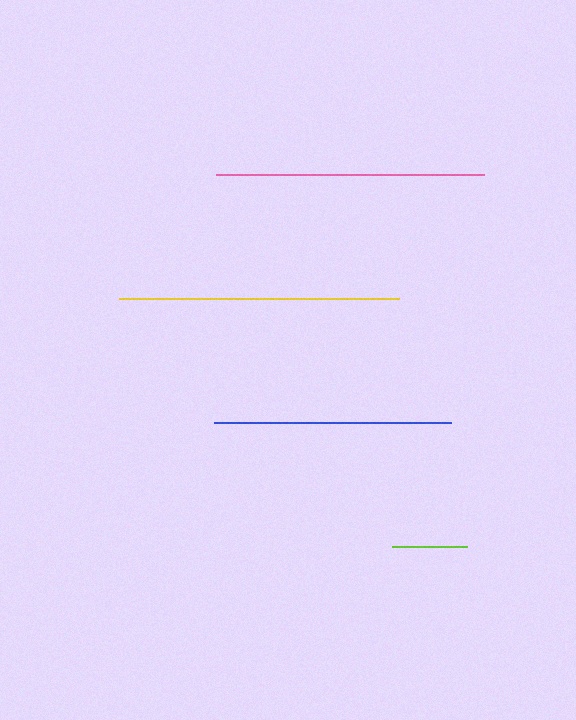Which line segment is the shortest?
The lime line is the shortest at approximately 75 pixels.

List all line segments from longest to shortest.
From longest to shortest: yellow, pink, blue, lime.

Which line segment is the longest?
The yellow line is the longest at approximately 280 pixels.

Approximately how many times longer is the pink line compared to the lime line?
The pink line is approximately 3.6 times the length of the lime line.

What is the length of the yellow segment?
The yellow segment is approximately 280 pixels long.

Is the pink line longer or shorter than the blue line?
The pink line is longer than the blue line.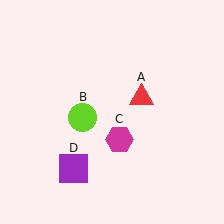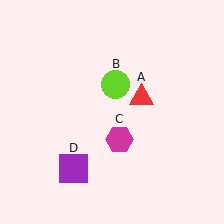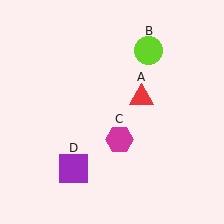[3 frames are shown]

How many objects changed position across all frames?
1 object changed position: lime circle (object B).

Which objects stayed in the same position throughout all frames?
Red triangle (object A) and magenta hexagon (object C) and purple square (object D) remained stationary.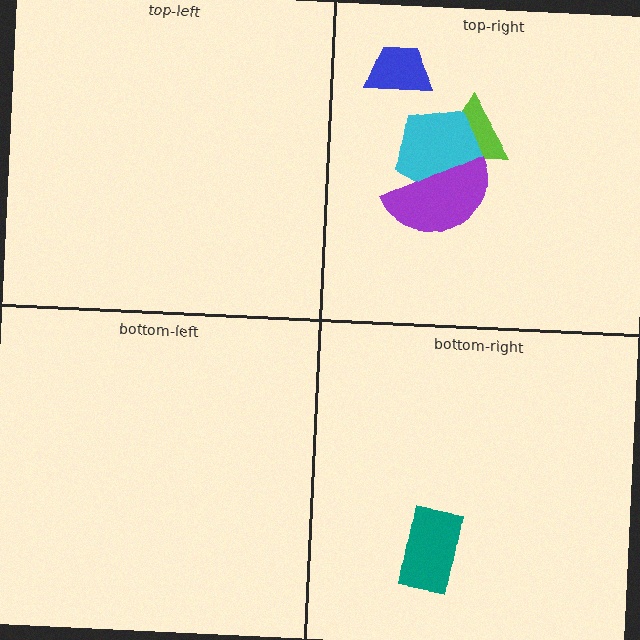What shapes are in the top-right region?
The blue trapezoid, the lime triangle, the cyan pentagon, the purple semicircle.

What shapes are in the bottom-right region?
The teal rectangle.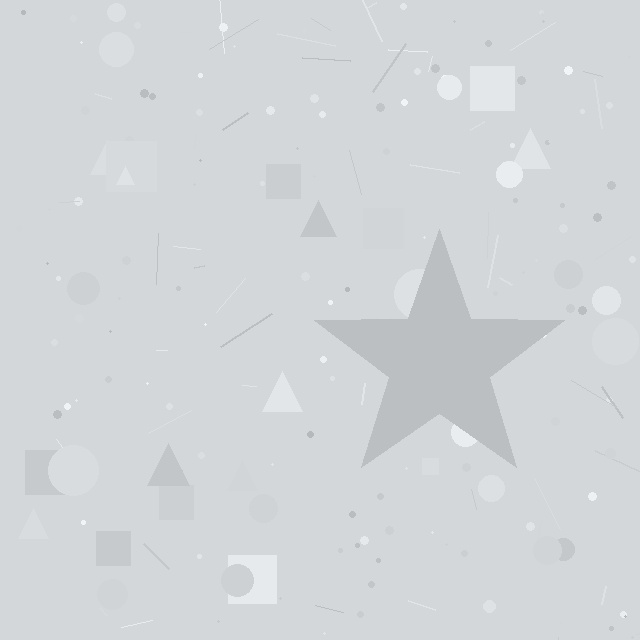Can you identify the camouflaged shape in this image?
The camouflaged shape is a star.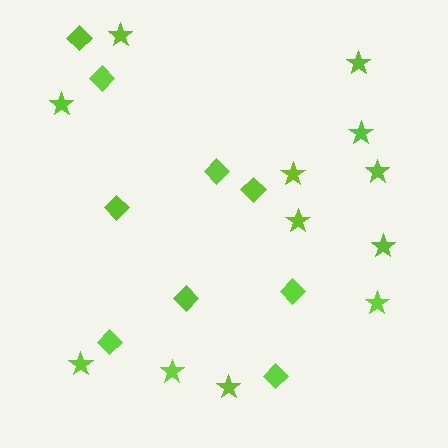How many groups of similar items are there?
There are 2 groups: one group of stars (12) and one group of diamonds (9).